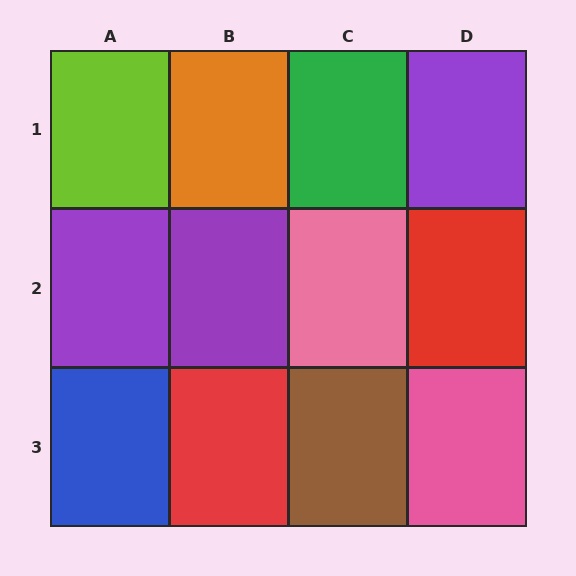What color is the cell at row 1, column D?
Purple.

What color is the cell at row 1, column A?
Lime.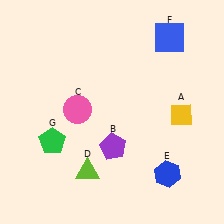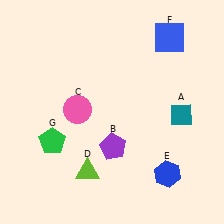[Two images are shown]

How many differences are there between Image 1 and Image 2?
There is 1 difference between the two images.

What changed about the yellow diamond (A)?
In Image 1, A is yellow. In Image 2, it changed to teal.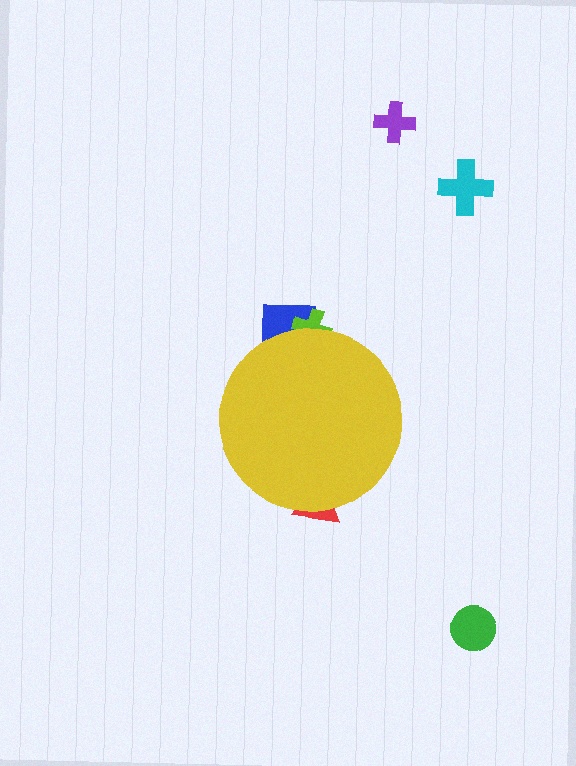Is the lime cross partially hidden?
Yes, the lime cross is partially hidden behind the yellow circle.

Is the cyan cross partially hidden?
No, the cyan cross is fully visible.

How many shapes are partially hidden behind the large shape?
3 shapes are partially hidden.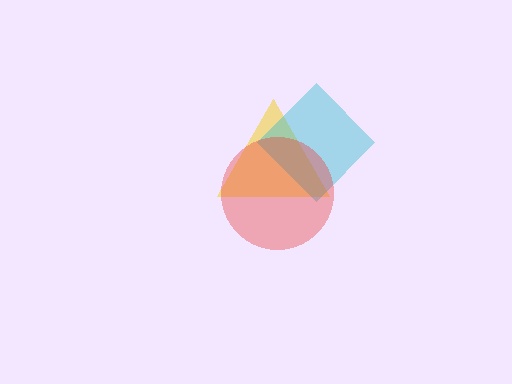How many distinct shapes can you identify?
There are 3 distinct shapes: a yellow triangle, a cyan diamond, a red circle.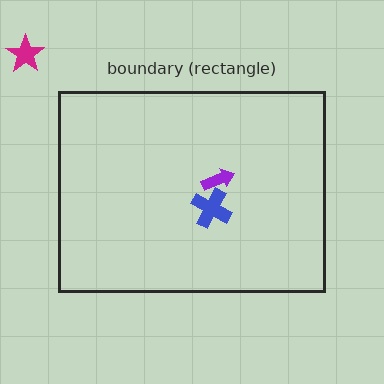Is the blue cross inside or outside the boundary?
Inside.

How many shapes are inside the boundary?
2 inside, 1 outside.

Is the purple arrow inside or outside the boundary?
Inside.